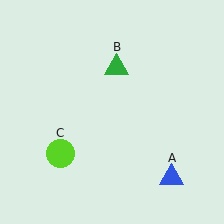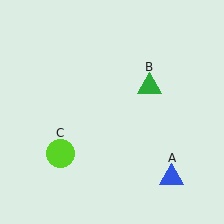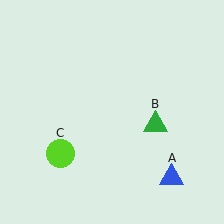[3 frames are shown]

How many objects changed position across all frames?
1 object changed position: green triangle (object B).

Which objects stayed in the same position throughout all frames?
Blue triangle (object A) and lime circle (object C) remained stationary.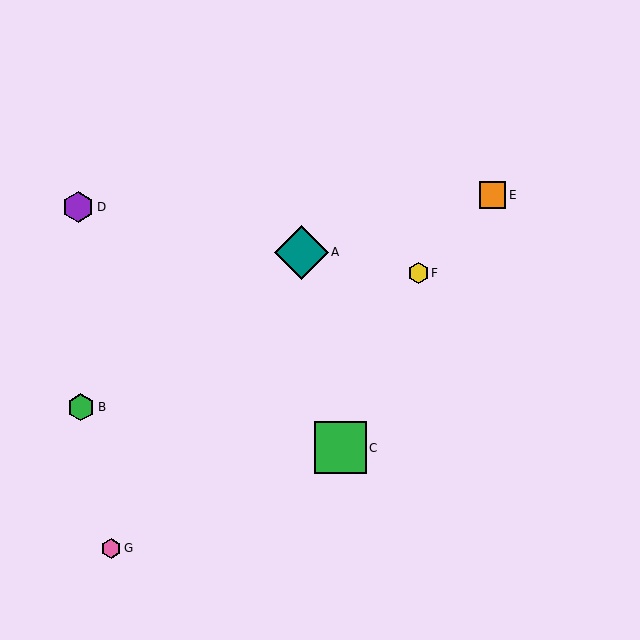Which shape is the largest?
The teal diamond (labeled A) is the largest.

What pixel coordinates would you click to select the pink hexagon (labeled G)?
Click at (111, 548) to select the pink hexagon G.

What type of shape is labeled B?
Shape B is a green hexagon.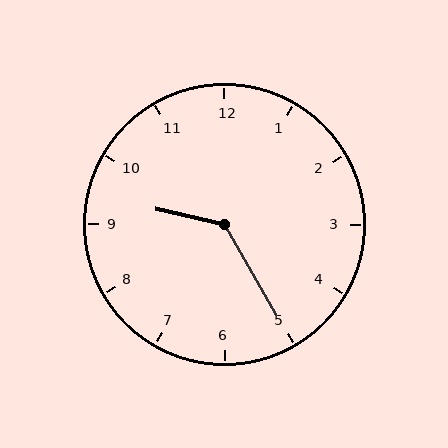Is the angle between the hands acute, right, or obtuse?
It is obtuse.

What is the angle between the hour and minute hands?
Approximately 132 degrees.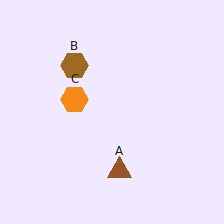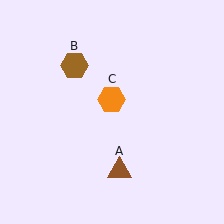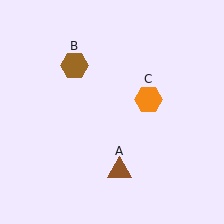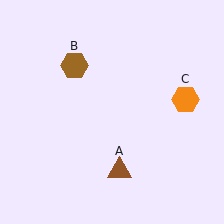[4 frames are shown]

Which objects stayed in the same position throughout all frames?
Brown triangle (object A) and brown hexagon (object B) remained stationary.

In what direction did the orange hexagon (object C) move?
The orange hexagon (object C) moved right.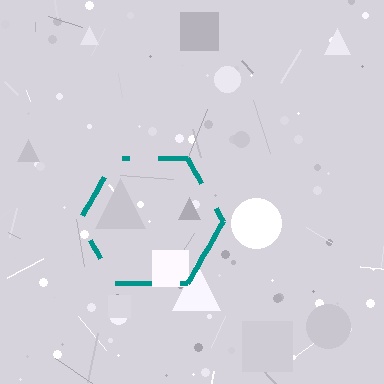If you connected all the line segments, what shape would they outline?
They would outline a hexagon.